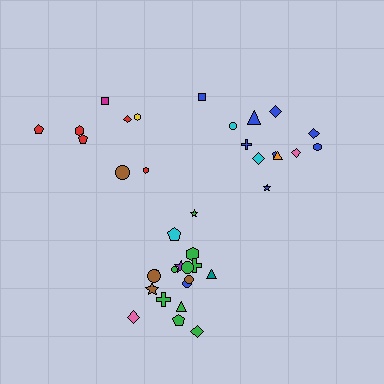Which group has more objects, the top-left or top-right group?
The top-right group.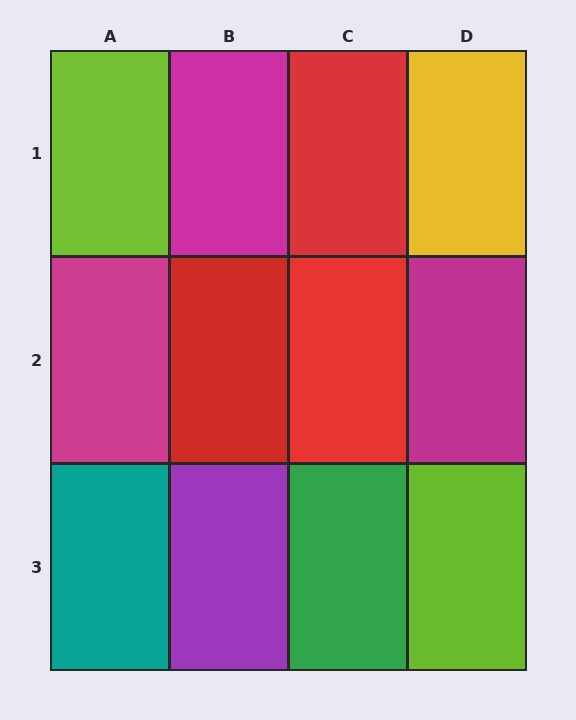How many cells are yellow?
1 cell is yellow.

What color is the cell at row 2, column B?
Red.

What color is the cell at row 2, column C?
Red.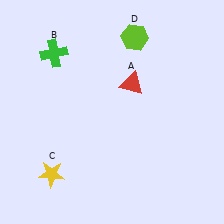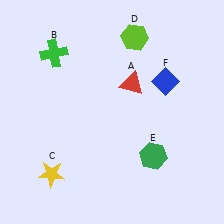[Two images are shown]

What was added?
A green hexagon (E), a blue diamond (F) were added in Image 2.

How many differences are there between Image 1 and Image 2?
There are 2 differences between the two images.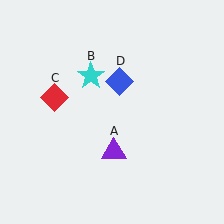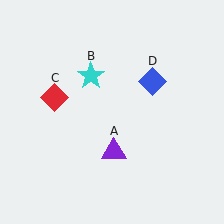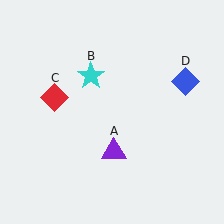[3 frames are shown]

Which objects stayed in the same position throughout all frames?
Purple triangle (object A) and cyan star (object B) and red diamond (object C) remained stationary.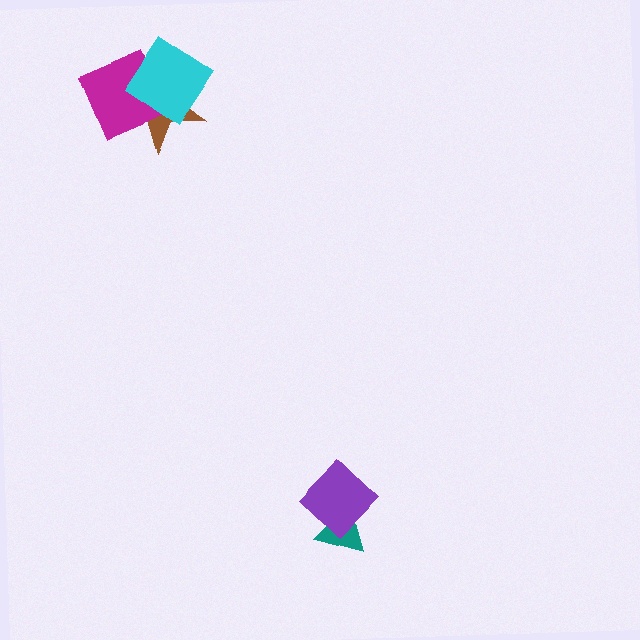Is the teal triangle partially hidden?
Yes, it is partially covered by another shape.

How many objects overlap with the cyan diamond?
2 objects overlap with the cyan diamond.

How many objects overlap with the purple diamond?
1 object overlaps with the purple diamond.